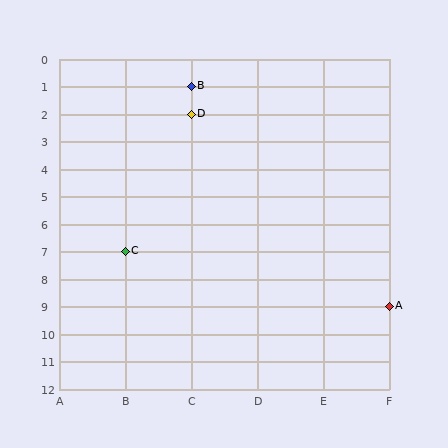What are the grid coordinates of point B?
Point B is at grid coordinates (C, 1).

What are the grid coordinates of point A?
Point A is at grid coordinates (F, 9).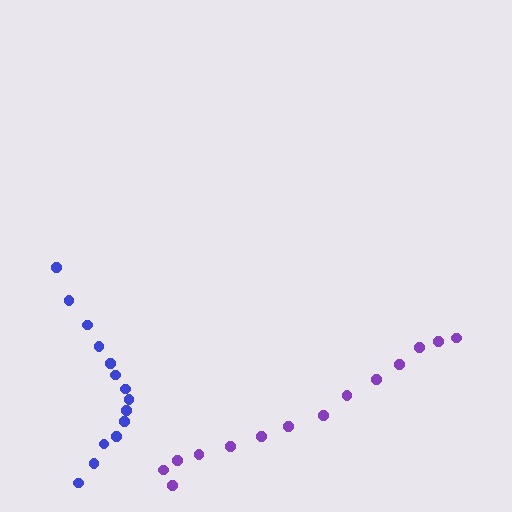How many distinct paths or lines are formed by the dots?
There are 2 distinct paths.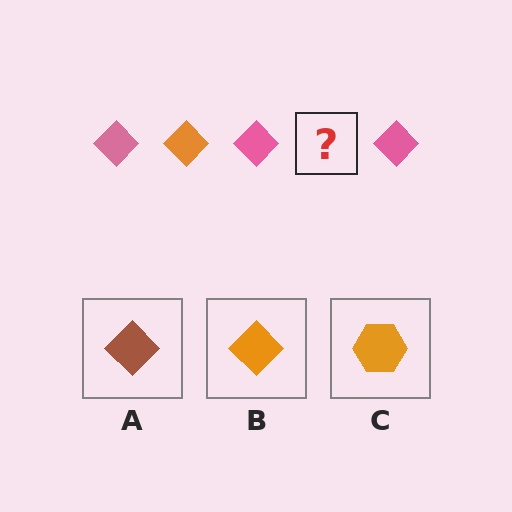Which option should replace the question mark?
Option B.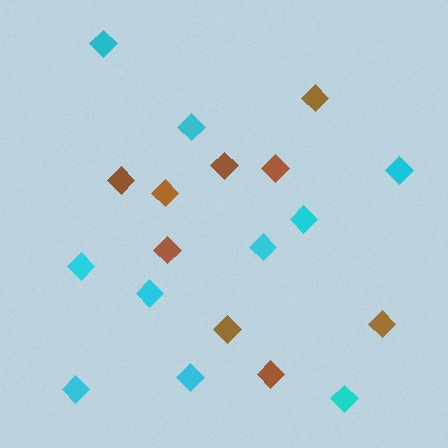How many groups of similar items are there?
There are 2 groups: one group of brown diamonds (9) and one group of cyan diamonds (10).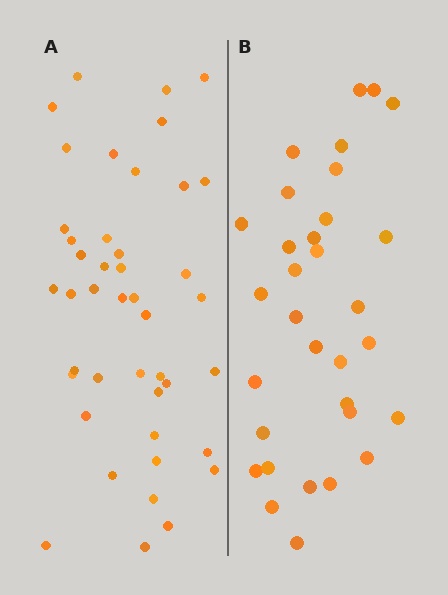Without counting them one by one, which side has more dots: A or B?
Region A (the left region) has more dots.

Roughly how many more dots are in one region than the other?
Region A has roughly 12 or so more dots than region B.